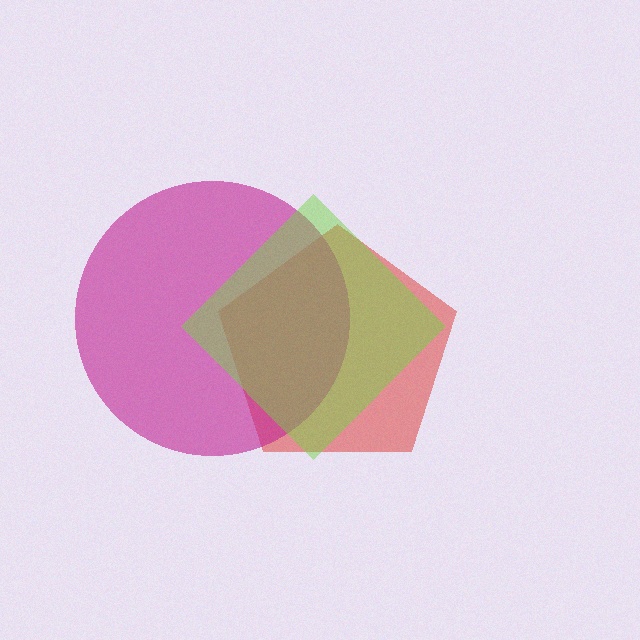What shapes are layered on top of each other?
The layered shapes are: a red pentagon, a magenta circle, a lime diamond.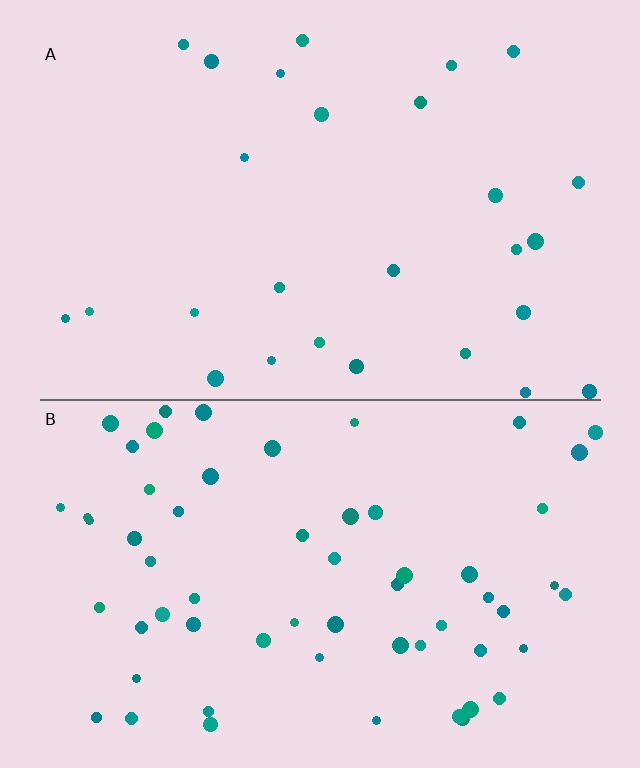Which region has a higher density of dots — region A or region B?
B (the bottom).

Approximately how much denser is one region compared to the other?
Approximately 2.3× — region B over region A.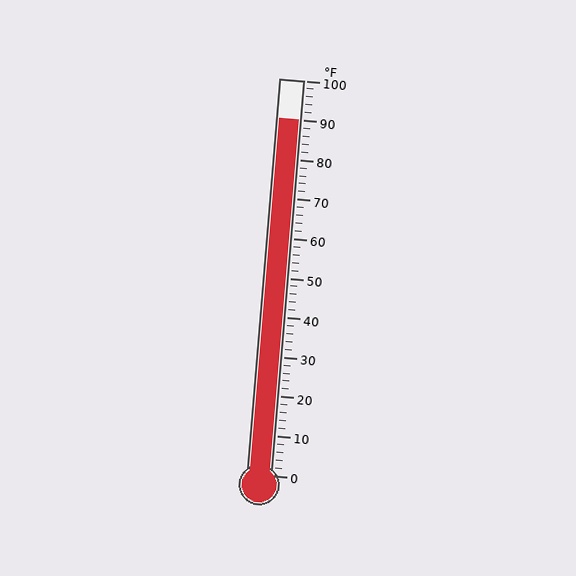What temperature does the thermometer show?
The thermometer shows approximately 90°F.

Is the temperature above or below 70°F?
The temperature is above 70°F.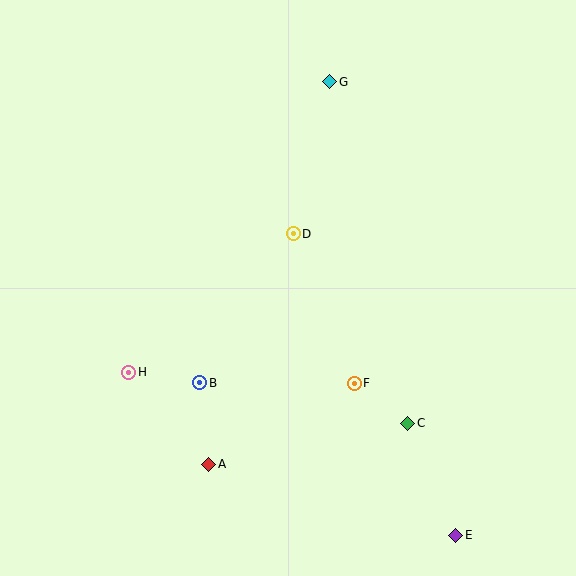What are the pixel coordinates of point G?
Point G is at (330, 82).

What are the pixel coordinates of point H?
Point H is at (129, 372).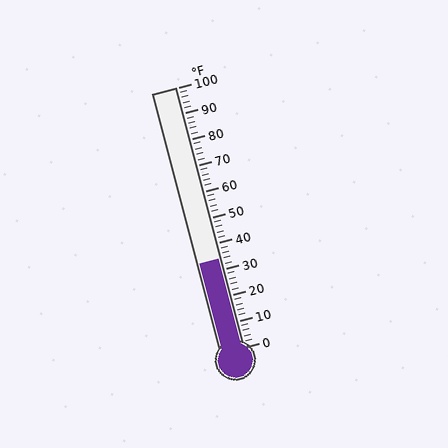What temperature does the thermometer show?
The thermometer shows approximately 34°F.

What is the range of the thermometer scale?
The thermometer scale ranges from 0°F to 100°F.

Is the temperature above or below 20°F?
The temperature is above 20°F.